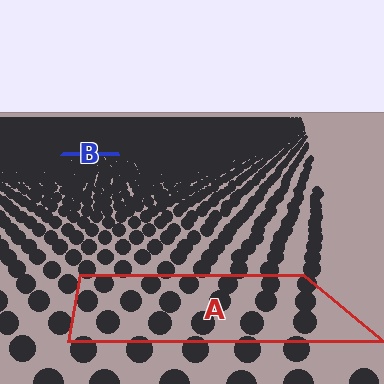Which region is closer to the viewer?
Region A is closer. The texture elements there are larger and more spread out.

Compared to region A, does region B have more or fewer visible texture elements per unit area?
Region B has more texture elements per unit area — they are packed more densely because it is farther away.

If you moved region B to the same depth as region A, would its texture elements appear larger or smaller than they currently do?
They would appear larger. At a closer depth, the same texture elements are projected at a bigger on-screen size.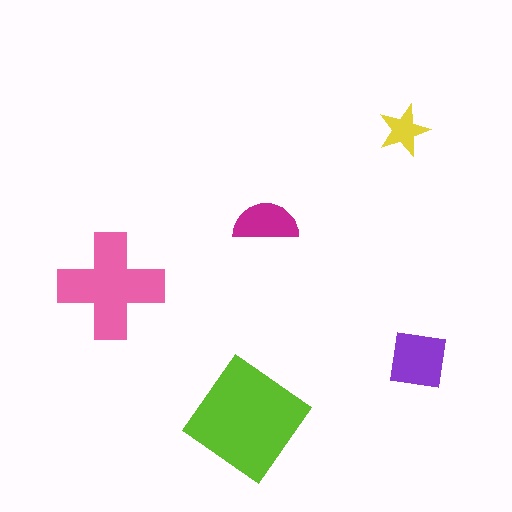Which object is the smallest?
The yellow star.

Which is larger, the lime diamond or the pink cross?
The lime diamond.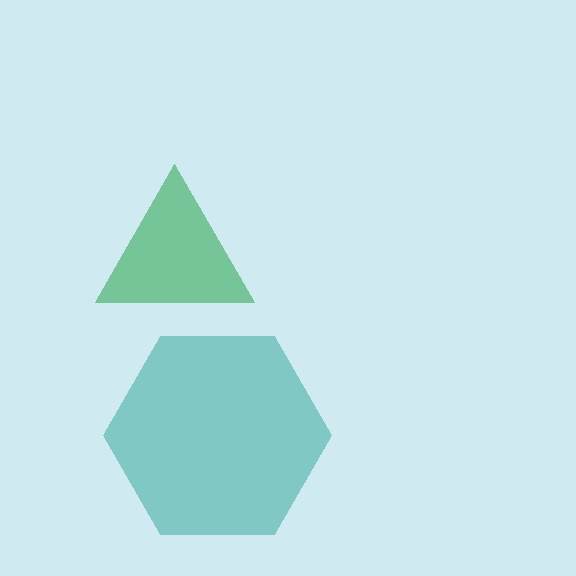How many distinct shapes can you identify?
There are 2 distinct shapes: a teal hexagon, a green triangle.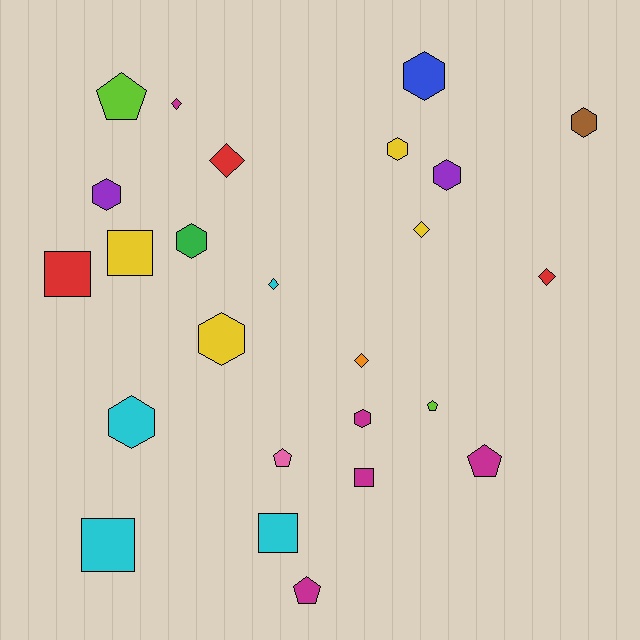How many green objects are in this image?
There is 1 green object.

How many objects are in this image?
There are 25 objects.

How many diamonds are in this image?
There are 6 diamonds.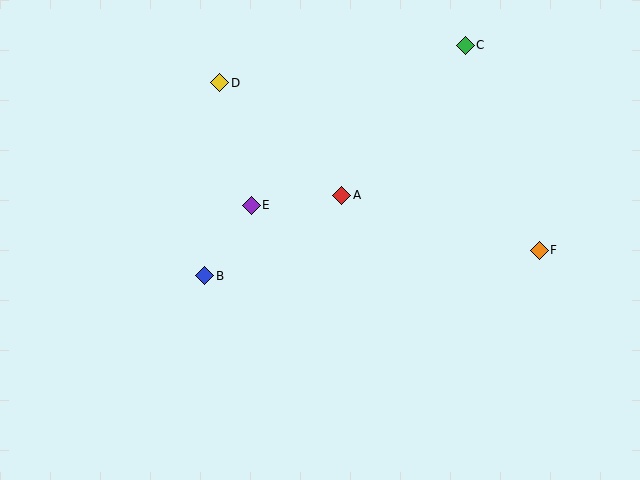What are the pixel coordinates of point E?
Point E is at (251, 205).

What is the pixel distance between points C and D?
The distance between C and D is 248 pixels.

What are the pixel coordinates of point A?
Point A is at (342, 195).